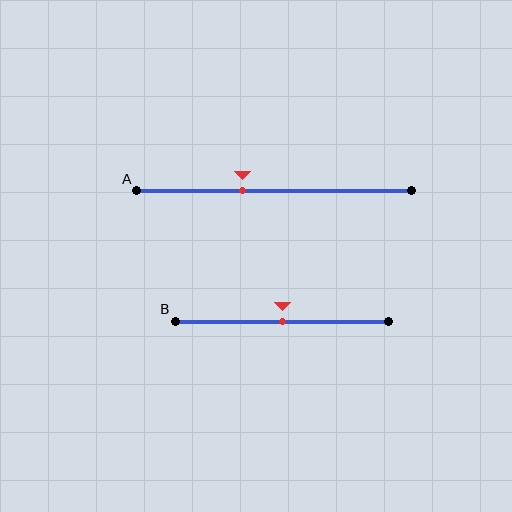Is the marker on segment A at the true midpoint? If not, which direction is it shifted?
No, the marker on segment A is shifted to the left by about 11% of the segment length.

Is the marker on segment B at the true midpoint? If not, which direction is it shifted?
Yes, the marker on segment B is at the true midpoint.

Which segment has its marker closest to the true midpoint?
Segment B has its marker closest to the true midpoint.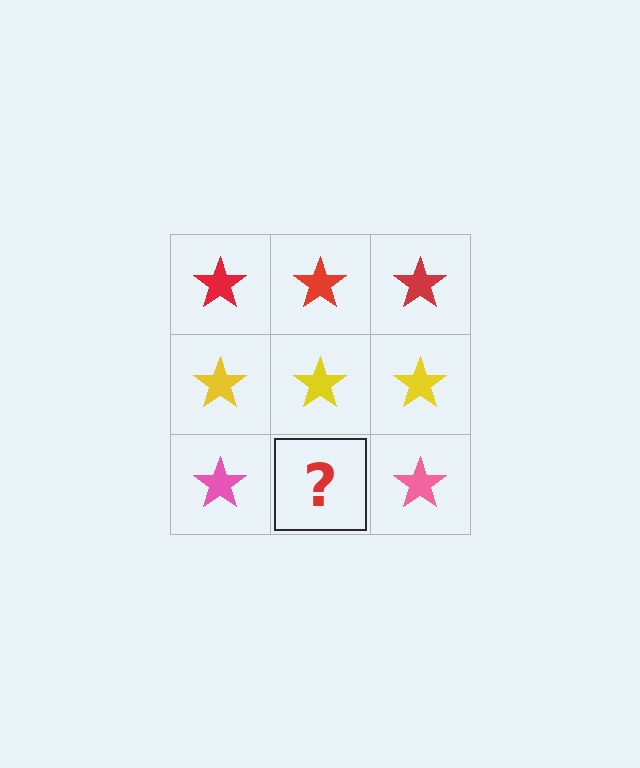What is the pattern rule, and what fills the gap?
The rule is that each row has a consistent color. The gap should be filled with a pink star.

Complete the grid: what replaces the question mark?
The question mark should be replaced with a pink star.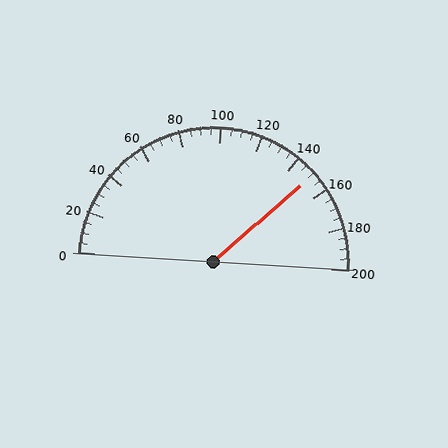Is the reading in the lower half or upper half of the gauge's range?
The reading is in the upper half of the range (0 to 200).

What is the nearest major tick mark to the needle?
The nearest major tick mark is 160.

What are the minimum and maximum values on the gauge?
The gauge ranges from 0 to 200.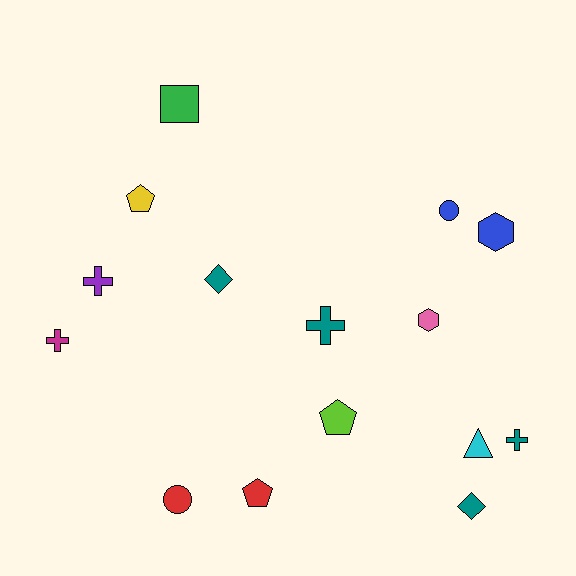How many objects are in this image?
There are 15 objects.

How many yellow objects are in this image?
There is 1 yellow object.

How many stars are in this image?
There are no stars.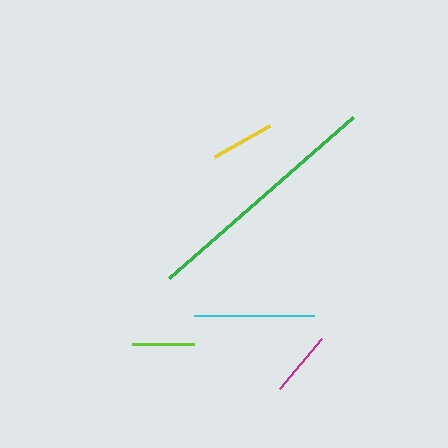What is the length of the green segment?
The green segment is approximately 245 pixels long.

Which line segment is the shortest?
The lime line is the shortest at approximately 63 pixels.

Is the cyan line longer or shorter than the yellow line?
The cyan line is longer than the yellow line.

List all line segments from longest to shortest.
From longest to shortest: green, cyan, magenta, yellow, lime.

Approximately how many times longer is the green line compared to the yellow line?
The green line is approximately 3.9 times the length of the yellow line.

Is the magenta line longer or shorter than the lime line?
The magenta line is longer than the lime line.